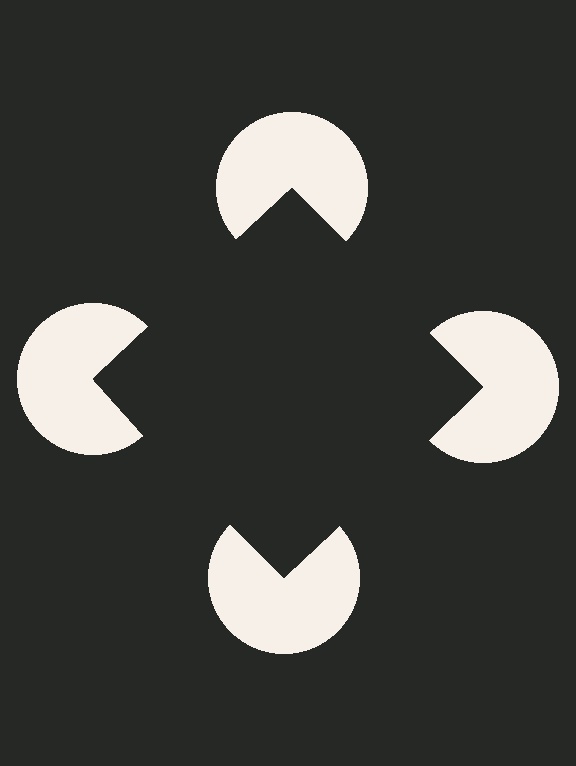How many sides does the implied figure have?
4 sides.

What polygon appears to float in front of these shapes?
An illusory square — its edges are inferred from the aligned wedge cuts in the pac-man discs, not physically drawn.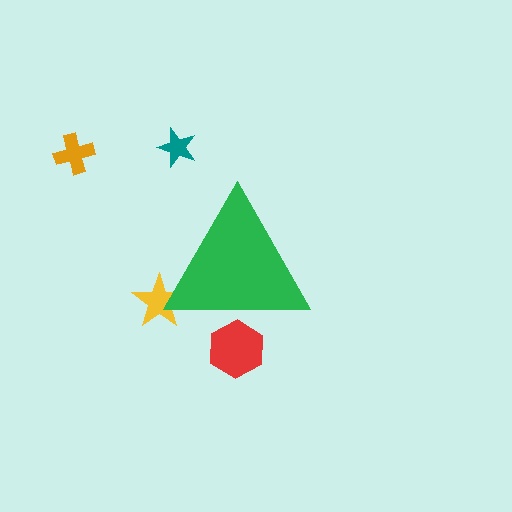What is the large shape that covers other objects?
A green triangle.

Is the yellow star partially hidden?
Yes, the yellow star is partially hidden behind the green triangle.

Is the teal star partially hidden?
No, the teal star is fully visible.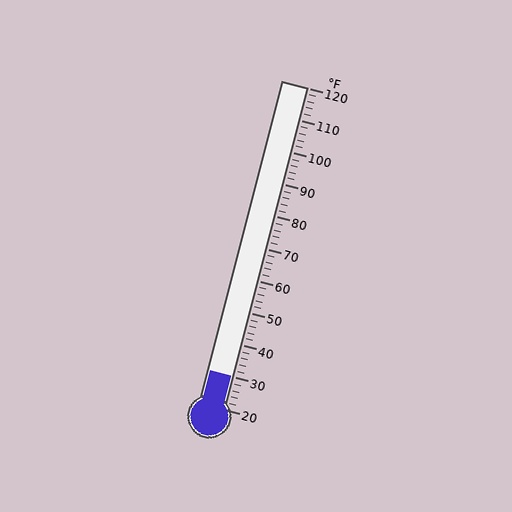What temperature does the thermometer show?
The thermometer shows approximately 30°F.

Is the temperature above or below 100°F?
The temperature is below 100°F.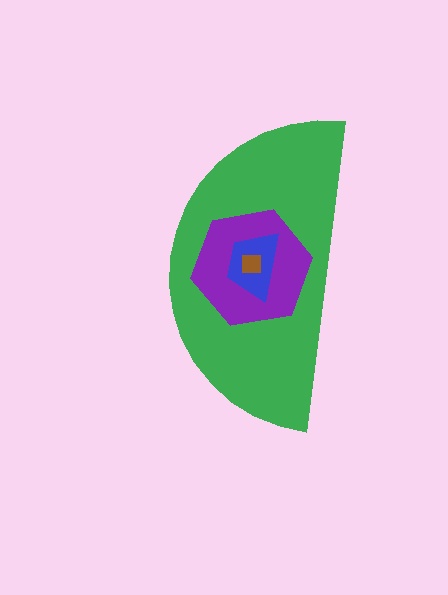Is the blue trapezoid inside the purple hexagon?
Yes.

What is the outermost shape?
The green semicircle.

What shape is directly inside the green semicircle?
The purple hexagon.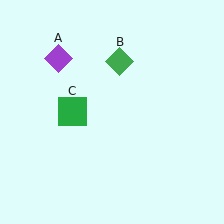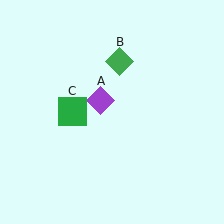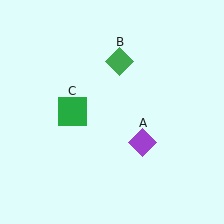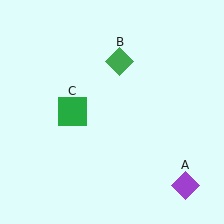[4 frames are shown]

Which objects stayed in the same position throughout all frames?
Green diamond (object B) and green square (object C) remained stationary.